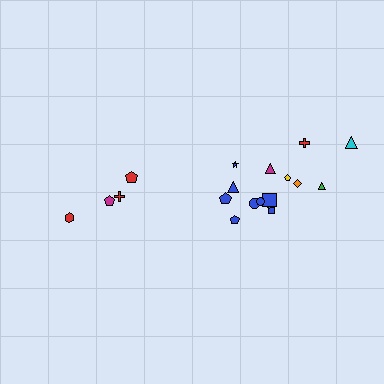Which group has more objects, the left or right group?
The right group.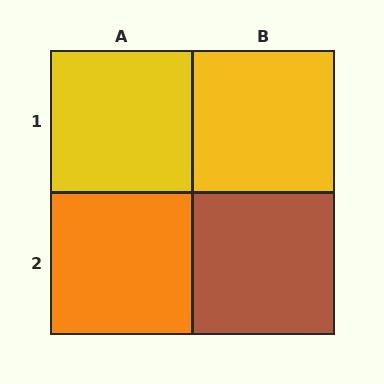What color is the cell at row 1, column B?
Yellow.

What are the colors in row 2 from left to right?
Orange, brown.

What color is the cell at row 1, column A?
Yellow.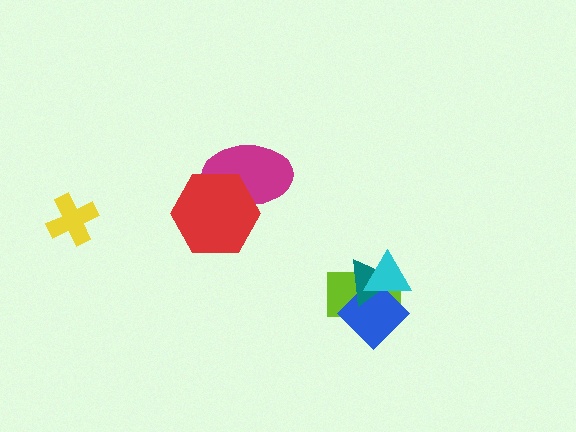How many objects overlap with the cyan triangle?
3 objects overlap with the cyan triangle.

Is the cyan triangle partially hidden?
No, no other shape covers it.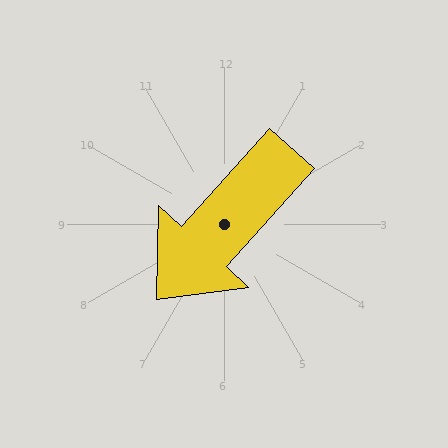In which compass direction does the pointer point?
Southwest.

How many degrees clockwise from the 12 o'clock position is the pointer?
Approximately 222 degrees.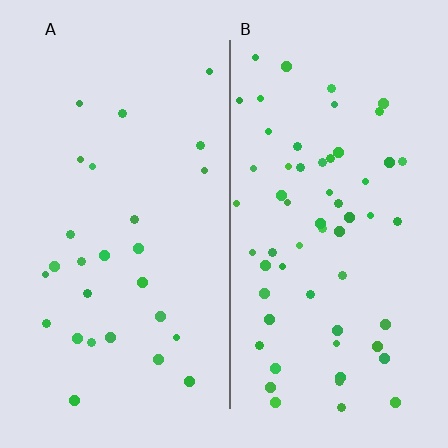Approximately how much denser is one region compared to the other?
Approximately 2.2× — region B over region A.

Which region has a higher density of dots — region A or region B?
B (the right).